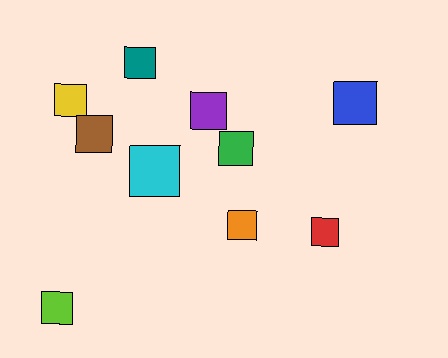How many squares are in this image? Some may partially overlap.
There are 10 squares.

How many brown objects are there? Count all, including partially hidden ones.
There is 1 brown object.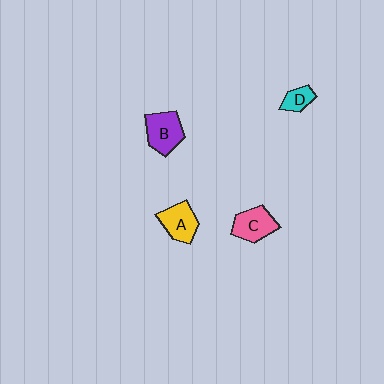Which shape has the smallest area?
Shape D (cyan).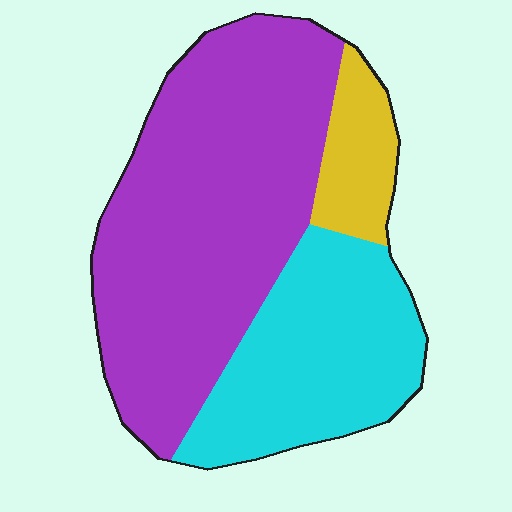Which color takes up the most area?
Purple, at roughly 60%.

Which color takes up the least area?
Yellow, at roughly 10%.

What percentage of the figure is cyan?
Cyan covers roughly 30% of the figure.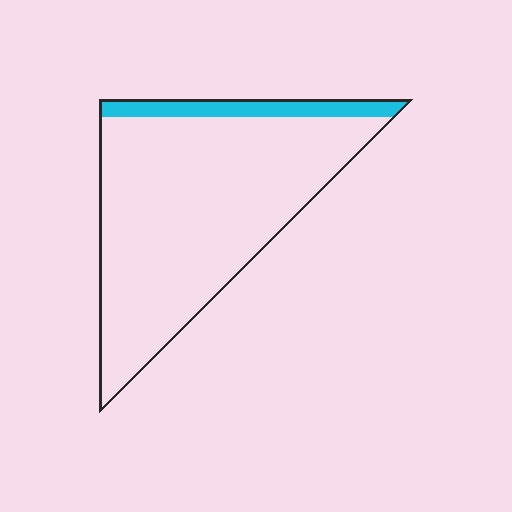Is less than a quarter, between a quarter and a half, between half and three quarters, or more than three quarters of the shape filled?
Less than a quarter.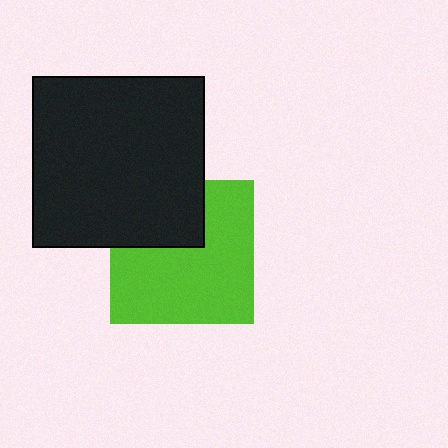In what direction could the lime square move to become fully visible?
The lime square could move down. That would shift it out from behind the black square entirely.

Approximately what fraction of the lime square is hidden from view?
Roughly 31% of the lime square is hidden behind the black square.